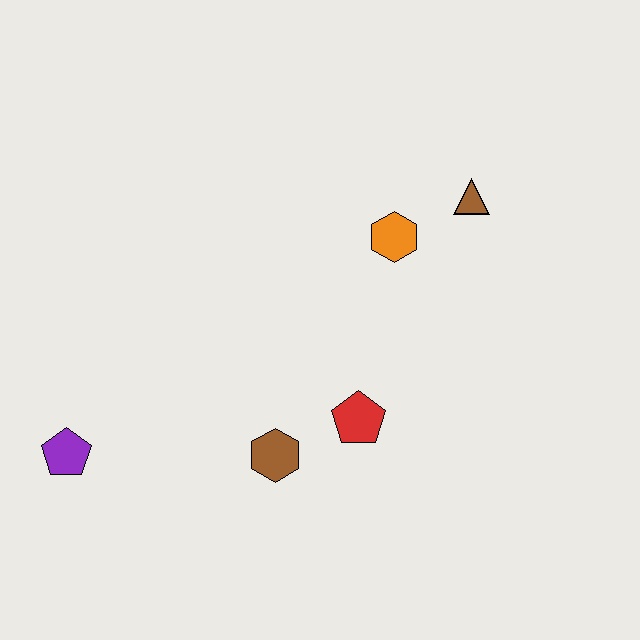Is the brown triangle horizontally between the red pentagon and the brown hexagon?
No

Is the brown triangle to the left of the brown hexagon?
No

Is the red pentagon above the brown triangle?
No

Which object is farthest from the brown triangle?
The purple pentagon is farthest from the brown triangle.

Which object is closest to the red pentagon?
The brown hexagon is closest to the red pentagon.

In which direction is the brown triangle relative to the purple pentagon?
The brown triangle is to the right of the purple pentagon.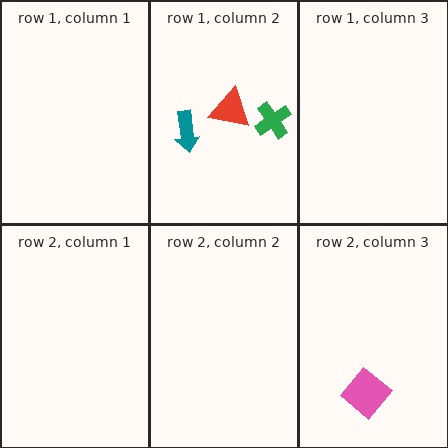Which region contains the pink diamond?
The row 2, column 3 region.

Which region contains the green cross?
The row 1, column 2 region.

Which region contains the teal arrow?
The row 1, column 2 region.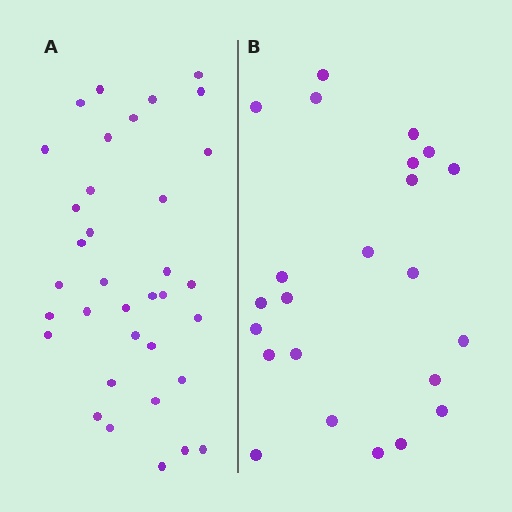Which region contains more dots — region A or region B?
Region A (the left region) has more dots.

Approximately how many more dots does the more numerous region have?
Region A has roughly 12 or so more dots than region B.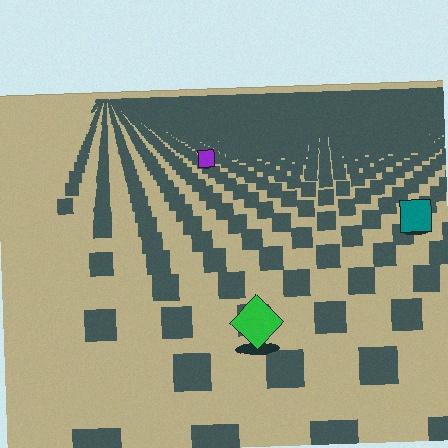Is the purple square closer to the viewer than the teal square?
No. The teal square is closer — you can tell from the texture gradient: the ground texture is coarser near it.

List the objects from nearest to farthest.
From nearest to farthest: the green diamond, the teal square, the purple square.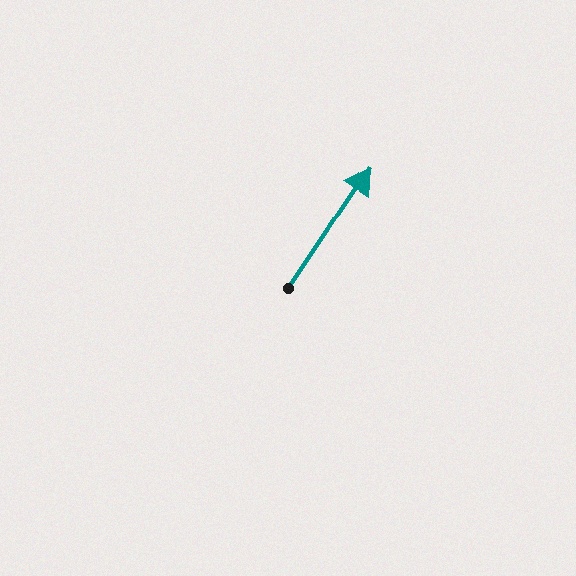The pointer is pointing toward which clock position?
Roughly 1 o'clock.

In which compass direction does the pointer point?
Northeast.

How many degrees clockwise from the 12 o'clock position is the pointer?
Approximately 34 degrees.